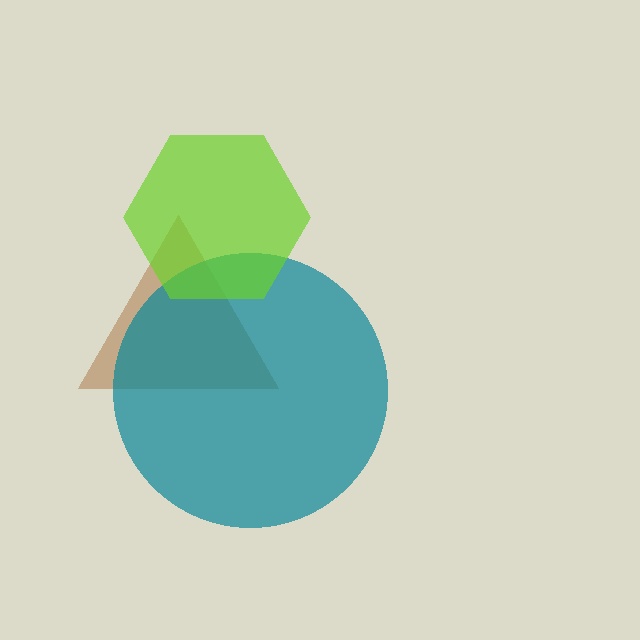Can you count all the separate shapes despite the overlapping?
Yes, there are 3 separate shapes.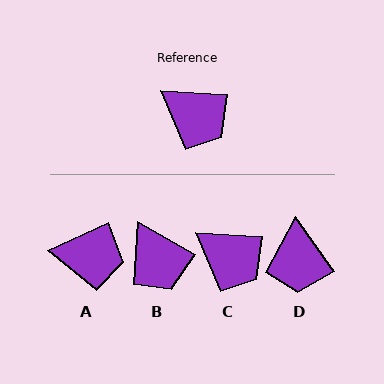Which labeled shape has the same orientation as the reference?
C.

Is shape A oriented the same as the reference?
No, it is off by about 28 degrees.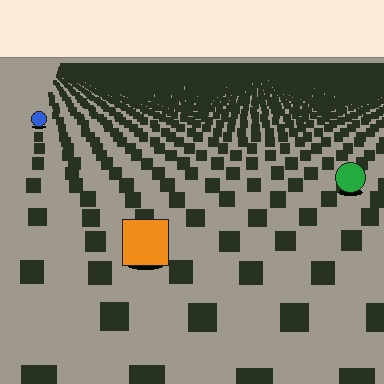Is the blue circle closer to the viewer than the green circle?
No. The green circle is closer — you can tell from the texture gradient: the ground texture is coarser near it.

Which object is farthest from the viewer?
The blue circle is farthest from the viewer. It appears smaller and the ground texture around it is denser.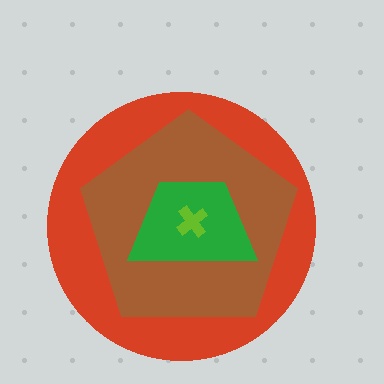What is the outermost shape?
The red circle.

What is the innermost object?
The lime cross.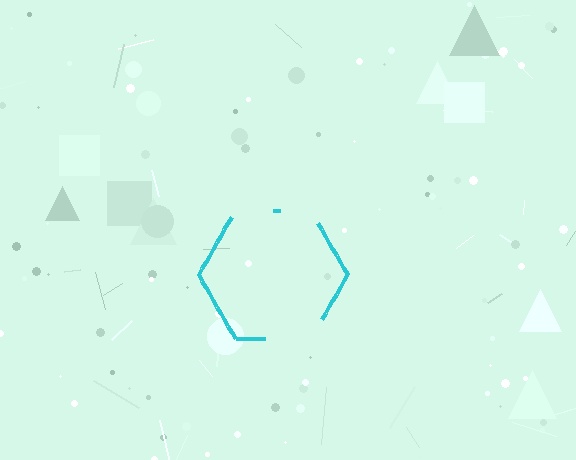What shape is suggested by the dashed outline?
The dashed outline suggests a hexagon.